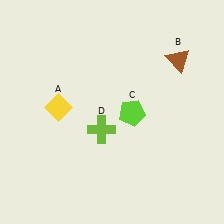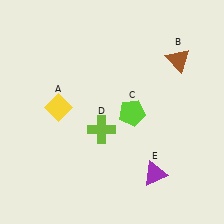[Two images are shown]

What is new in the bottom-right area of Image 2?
A purple triangle (E) was added in the bottom-right area of Image 2.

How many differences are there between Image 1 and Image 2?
There is 1 difference between the two images.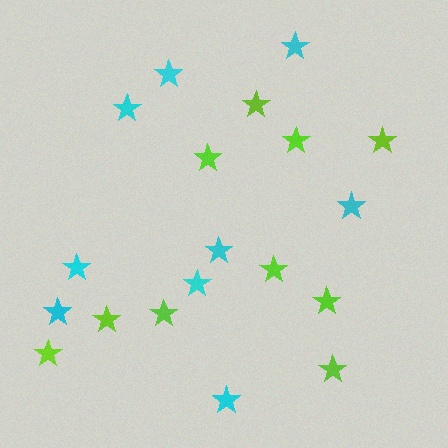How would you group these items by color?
There are 2 groups: one group of cyan stars (9) and one group of lime stars (10).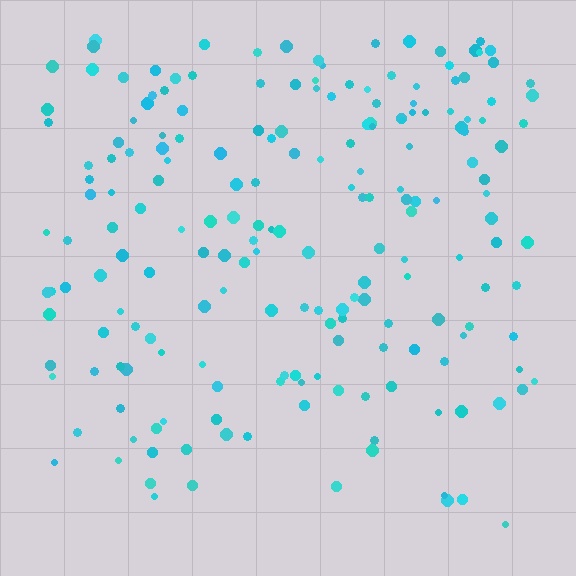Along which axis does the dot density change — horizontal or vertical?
Vertical.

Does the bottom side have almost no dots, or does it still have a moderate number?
Still a moderate number, just noticeably fewer than the top.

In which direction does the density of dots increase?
From bottom to top, with the top side densest.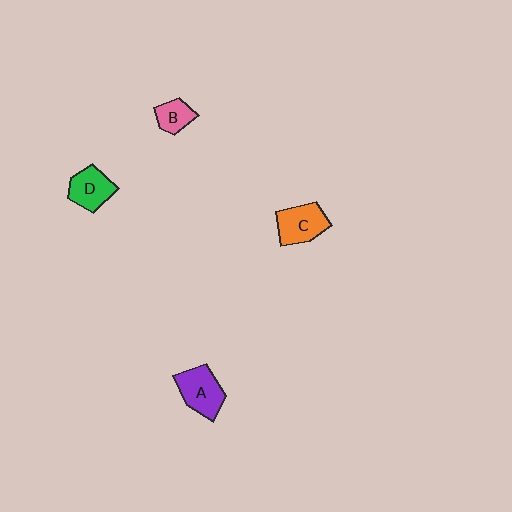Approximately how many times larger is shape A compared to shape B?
Approximately 1.7 times.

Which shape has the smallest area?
Shape B (pink).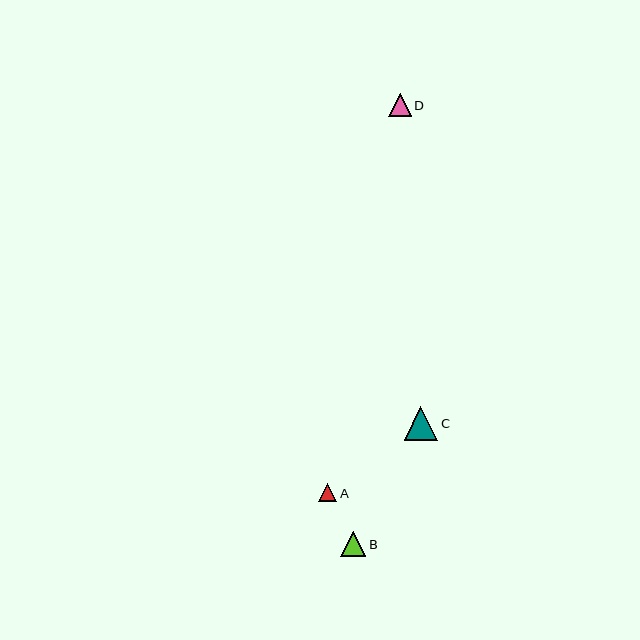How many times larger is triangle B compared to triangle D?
Triangle B is approximately 1.1 times the size of triangle D.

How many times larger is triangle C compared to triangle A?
Triangle C is approximately 1.8 times the size of triangle A.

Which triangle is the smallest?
Triangle A is the smallest with a size of approximately 19 pixels.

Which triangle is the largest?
Triangle C is the largest with a size of approximately 34 pixels.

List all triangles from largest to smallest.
From largest to smallest: C, B, D, A.